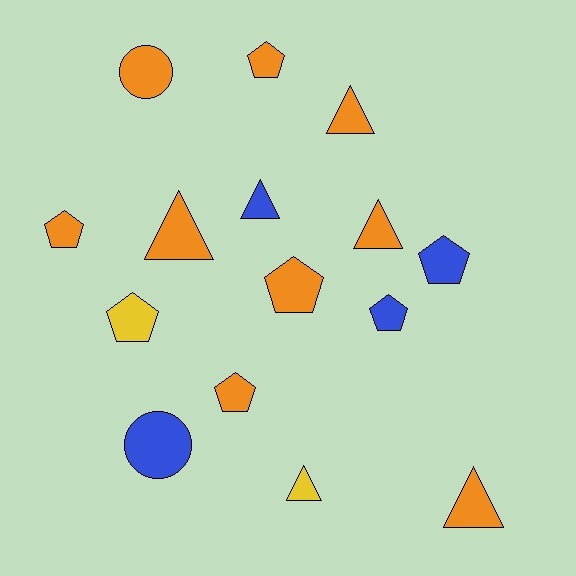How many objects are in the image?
There are 15 objects.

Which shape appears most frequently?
Pentagon, with 7 objects.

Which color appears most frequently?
Orange, with 9 objects.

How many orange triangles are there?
There are 4 orange triangles.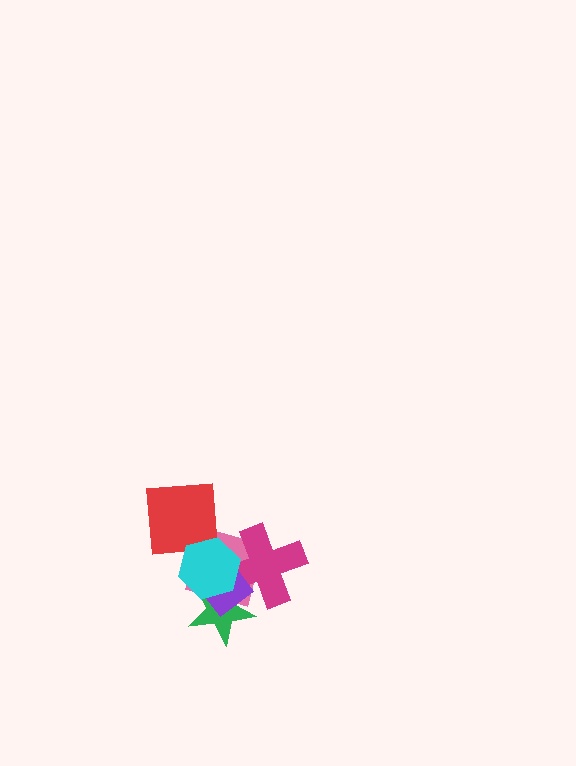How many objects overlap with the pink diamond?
5 objects overlap with the pink diamond.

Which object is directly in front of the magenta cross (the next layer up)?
The purple diamond is directly in front of the magenta cross.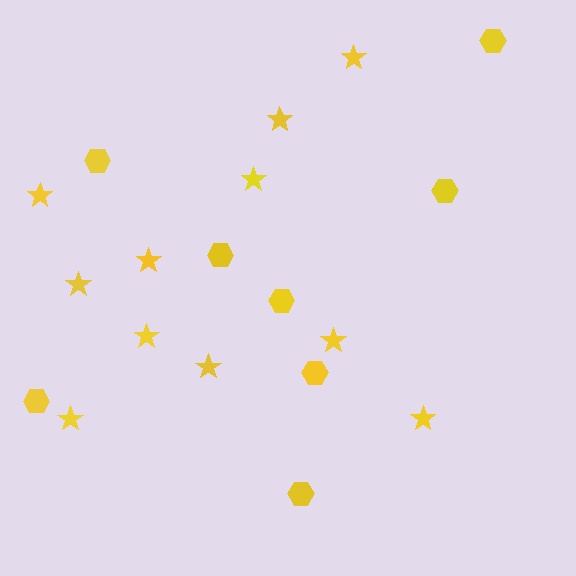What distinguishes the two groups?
There are 2 groups: one group of hexagons (8) and one group of stars (11).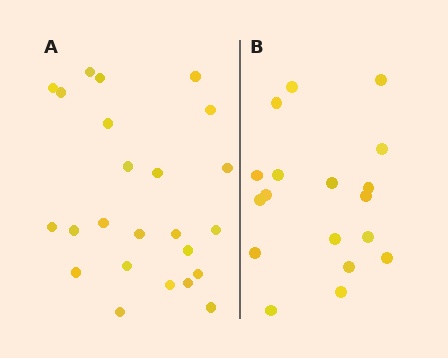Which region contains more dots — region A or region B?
Region A (the left region) has more dots.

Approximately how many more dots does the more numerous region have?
Region A has about 6 more dots than region B.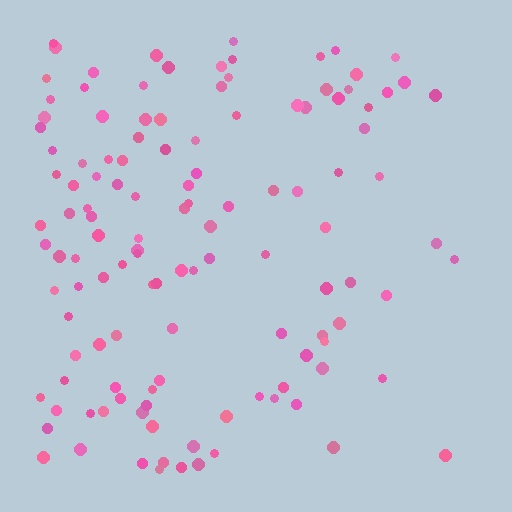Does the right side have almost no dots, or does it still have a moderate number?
Still a moderate number, just noticeably fewer than the left.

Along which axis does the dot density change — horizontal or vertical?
Horizontal.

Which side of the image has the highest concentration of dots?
The left.